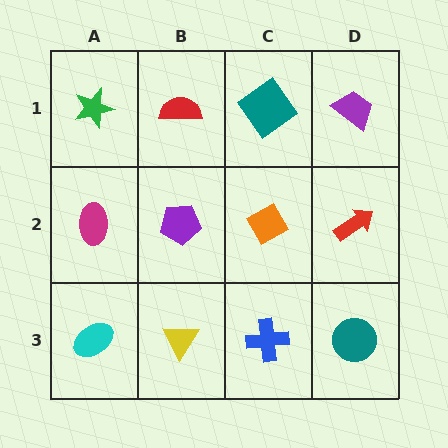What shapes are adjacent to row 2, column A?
A green star (row 1, column A), a cyan ellipse (row 3, column A), a purple pentagon (row 2, column B).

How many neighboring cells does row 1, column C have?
3.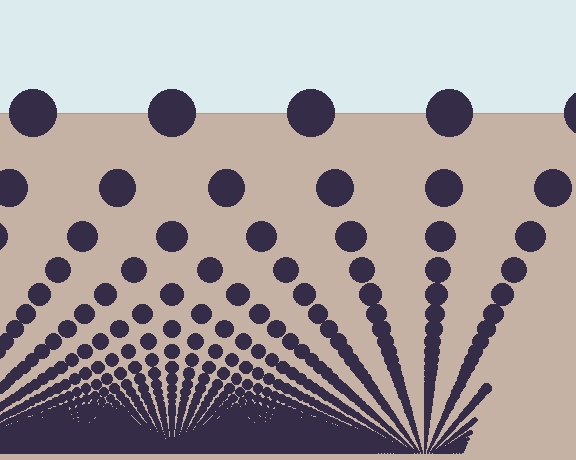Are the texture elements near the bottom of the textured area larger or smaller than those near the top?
Smaller. The gradient is inverted — elements near the bottom are smaller and denser.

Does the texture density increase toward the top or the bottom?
Density increases toward the bottom.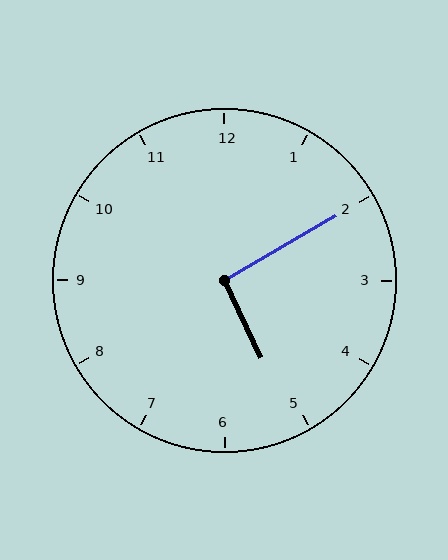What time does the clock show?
5:10.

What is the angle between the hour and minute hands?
Approximately 95 degrees.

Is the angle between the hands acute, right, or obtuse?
It is right.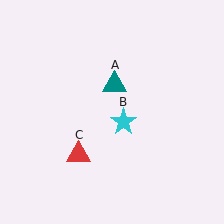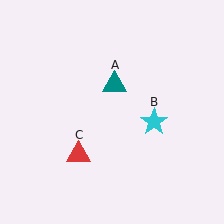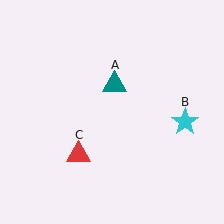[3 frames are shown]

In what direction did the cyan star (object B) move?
The cyan star (object B) moved right.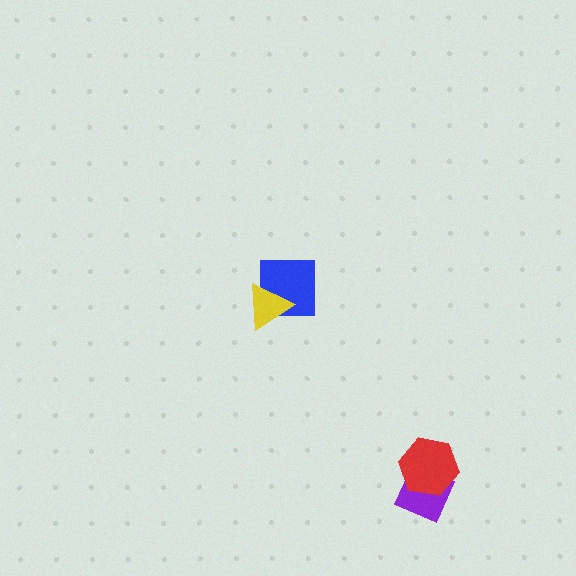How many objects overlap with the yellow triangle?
1 object overlaps with the yellow triangle.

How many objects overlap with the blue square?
1 object overlaps with the blue square.